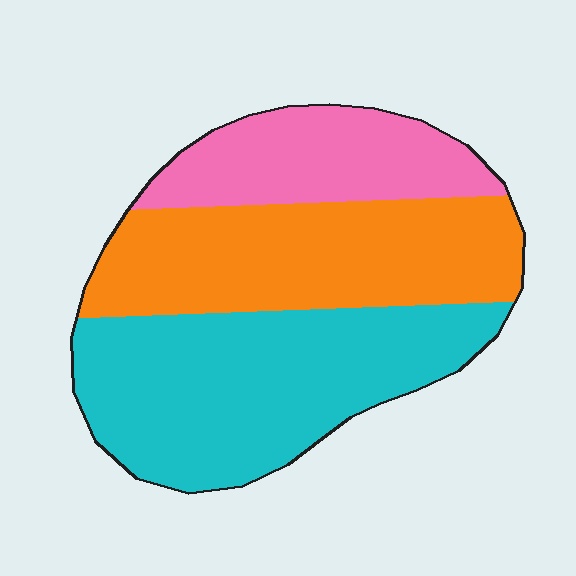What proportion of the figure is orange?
Orange takes up about three eighths (3/8) of the figure.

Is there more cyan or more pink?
Cyan.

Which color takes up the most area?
Cyan, at roughly 45%.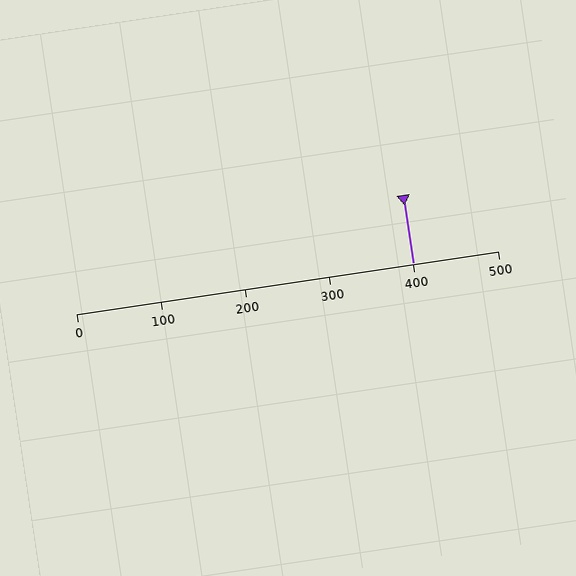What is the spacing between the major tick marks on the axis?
The major ticks are spaced 100 apart.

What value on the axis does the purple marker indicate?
The marker indicates approximately 400.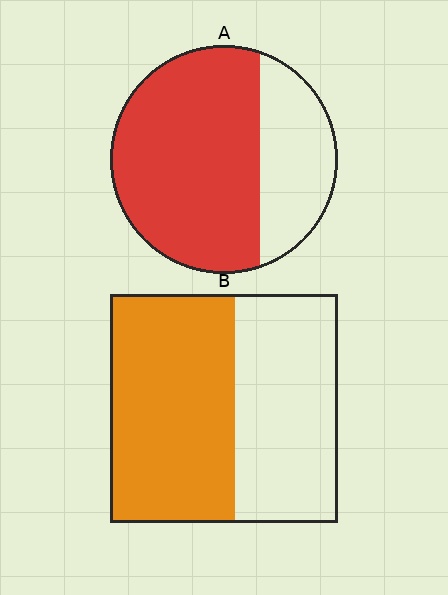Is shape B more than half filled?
Yes.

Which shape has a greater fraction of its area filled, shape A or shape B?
Shape A.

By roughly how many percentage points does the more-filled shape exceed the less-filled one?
By roughly 15 percentage points (A over B).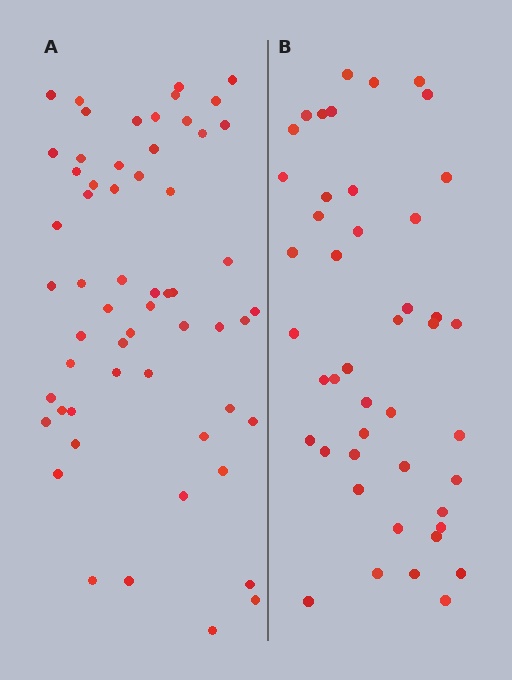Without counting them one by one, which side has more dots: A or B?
Region A (the left region) has more dots.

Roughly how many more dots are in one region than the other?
Region A has approximately 15 more dots than region B.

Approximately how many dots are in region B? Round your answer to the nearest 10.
About 40 dots. (The exact count is 45, which rounds to 40.)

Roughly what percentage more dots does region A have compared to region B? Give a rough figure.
About 30% more.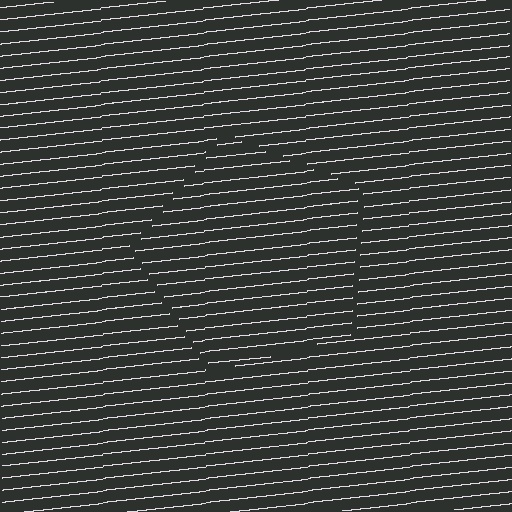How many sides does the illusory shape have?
5 sides — the line-ends trace a pentagon.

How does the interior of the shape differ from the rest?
The interior of the shape contains the same grating, shifted by half a period — the contour is defined by the phase discontinuity where line-ends from the inner and outer gratings abut.